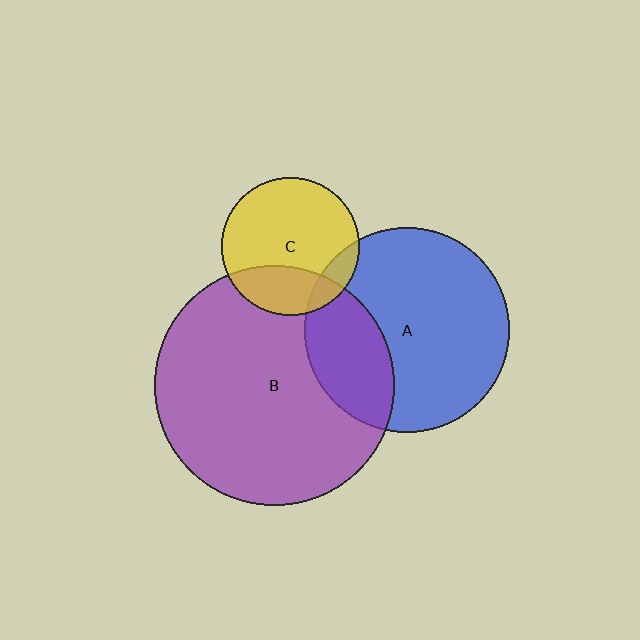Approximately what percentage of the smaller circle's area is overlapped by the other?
Approximately 30%.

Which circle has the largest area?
Circle B (purple).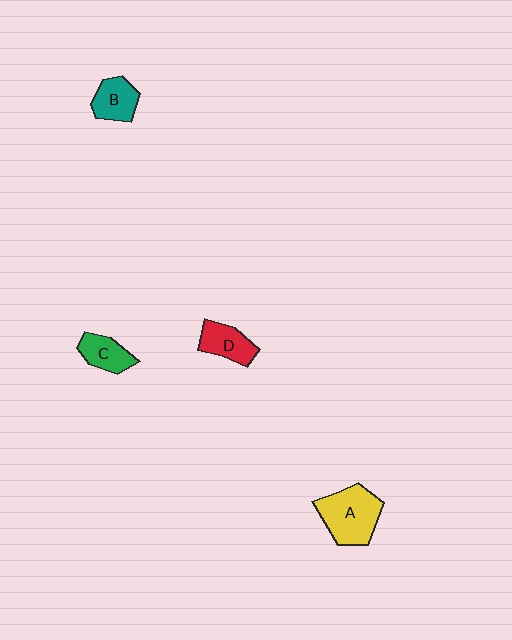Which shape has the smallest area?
Shape C (green).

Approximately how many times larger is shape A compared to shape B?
Approximately 1.7 times.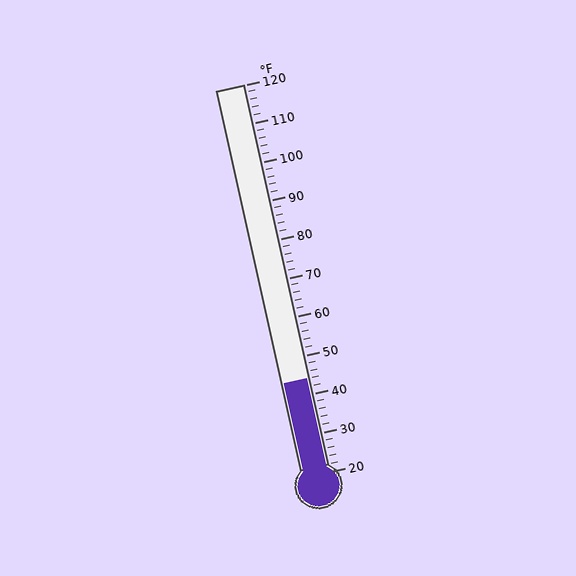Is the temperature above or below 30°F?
The temperature is above 30°F.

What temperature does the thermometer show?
The thermometer shows approximately 44°F.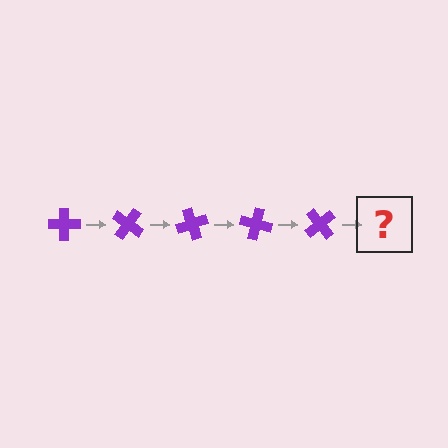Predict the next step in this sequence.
The next step is a purple cross rotated 175 degrees.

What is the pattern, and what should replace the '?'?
The pattern is that the cross rotates 35 degrees each step. The '?' should be a purple cross rotated 175 degrees.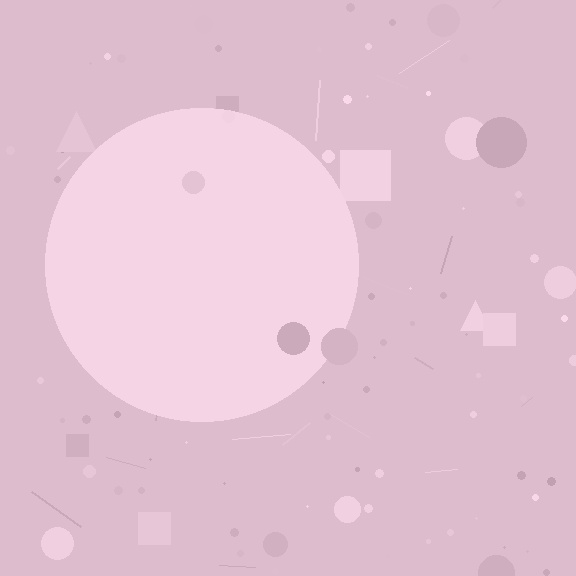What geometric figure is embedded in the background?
A circle is embedded in the background.